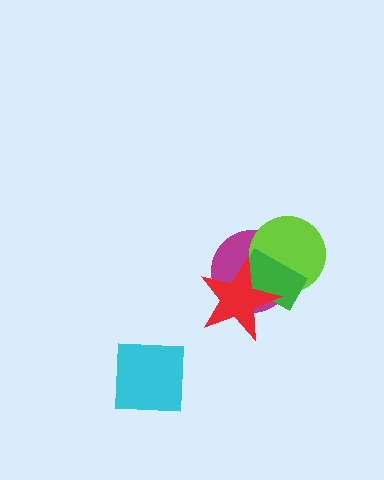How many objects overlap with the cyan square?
0 objects overlap with the cyan square.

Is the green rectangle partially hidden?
Yes, it is partially covered by another shape.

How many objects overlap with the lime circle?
3 objects overlap with the lime circle.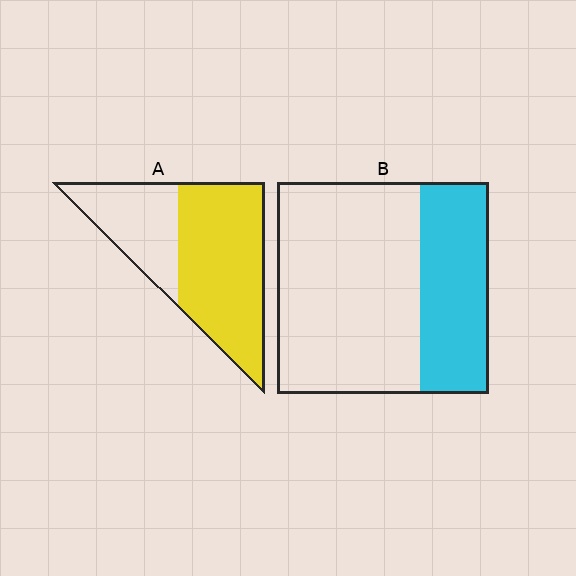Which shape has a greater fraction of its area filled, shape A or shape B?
Shape A.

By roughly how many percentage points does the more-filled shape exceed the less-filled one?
By roughly 30 percentage points (A over B).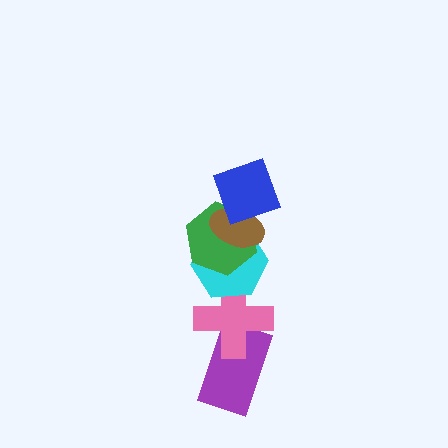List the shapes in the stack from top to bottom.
From top to bottom: the blue square, the brown ellipse, the green hexagon, the cyan hexagon, the pink cross, the purple rectangle.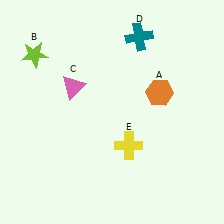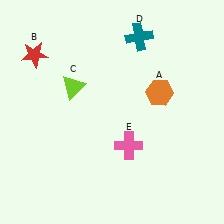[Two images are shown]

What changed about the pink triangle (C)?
In Image 1, C is pink. In Image 2, it changed to lime.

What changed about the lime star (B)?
In Image 1, B is lime. In Image 2, it changed to red.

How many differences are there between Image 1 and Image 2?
There are 3 differences between the two images.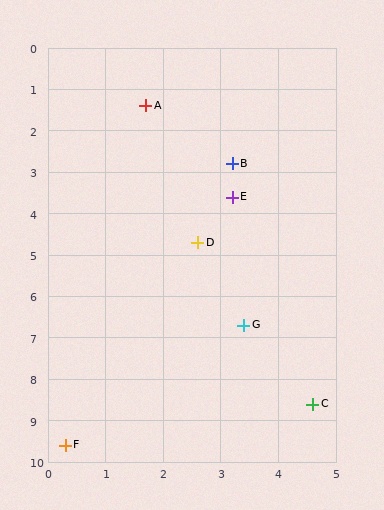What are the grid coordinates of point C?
Point C is at approximately (4.6, 8.6).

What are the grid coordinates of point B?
Point B is at approximately (3.2, 2.8).